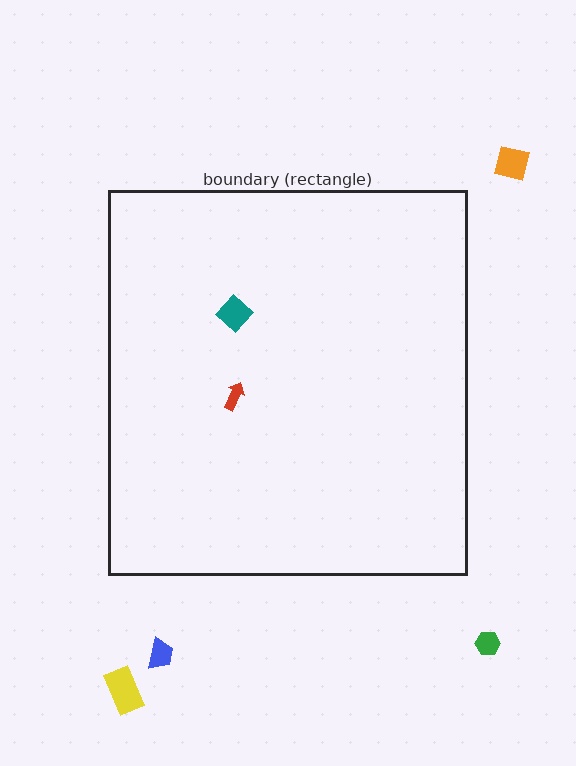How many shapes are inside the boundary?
2 inside, 4 outside.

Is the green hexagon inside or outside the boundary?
Outside.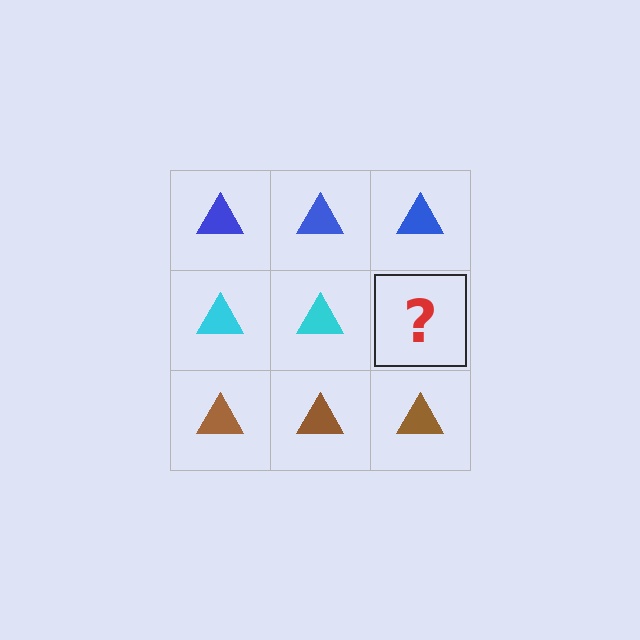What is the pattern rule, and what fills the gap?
The rule is that each row has a consistent color. The gap should be filled with a cyan triangle.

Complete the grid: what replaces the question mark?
The question mark should be replaced with a cyan triangle.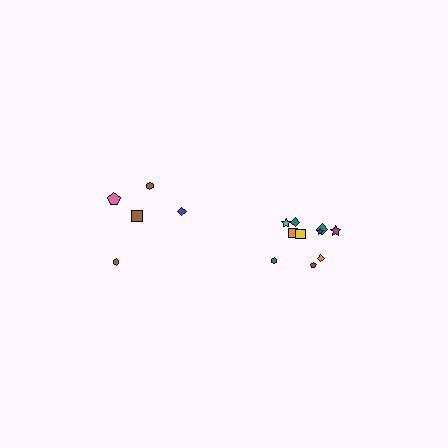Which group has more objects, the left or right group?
The right group.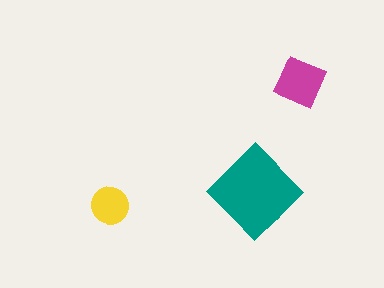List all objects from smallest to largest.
The yellow circle, the magenta square, the teal diamond.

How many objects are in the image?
There are 3 objects in the image.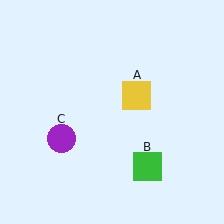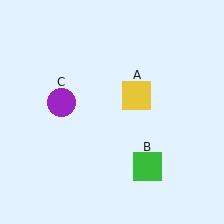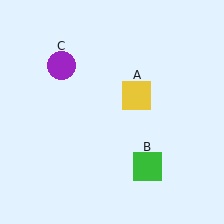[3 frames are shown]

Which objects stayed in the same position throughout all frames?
Yellow square (object A) and green square (object B) remained stationary.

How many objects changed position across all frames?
1 object changed position: purple circle (object C).